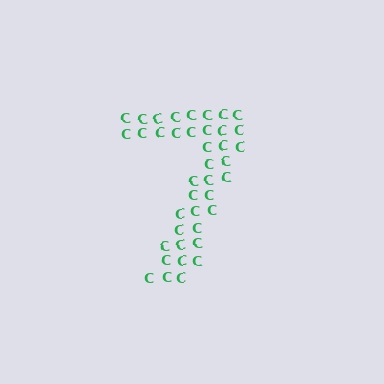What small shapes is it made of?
It is made of small letter C's.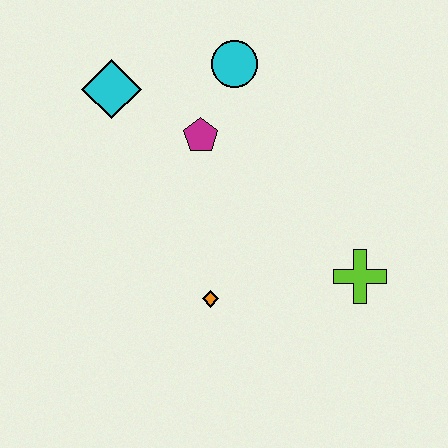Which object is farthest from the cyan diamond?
The lime cross is farthest from the cyan diamond.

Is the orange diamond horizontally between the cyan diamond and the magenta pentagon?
No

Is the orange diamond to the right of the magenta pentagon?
Yes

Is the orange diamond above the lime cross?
No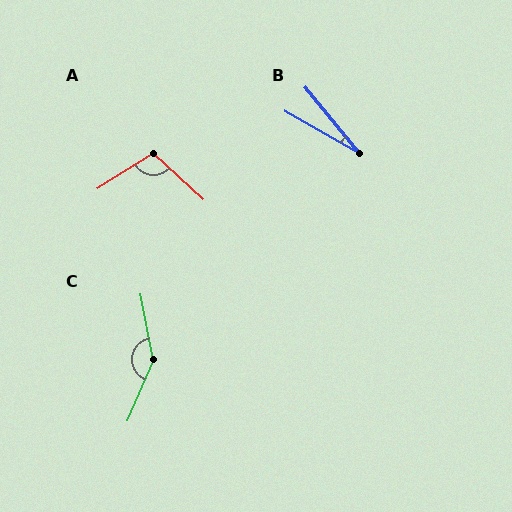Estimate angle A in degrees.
Approximately 106 degrees.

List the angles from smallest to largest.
B (20°), A (106°), C (146°).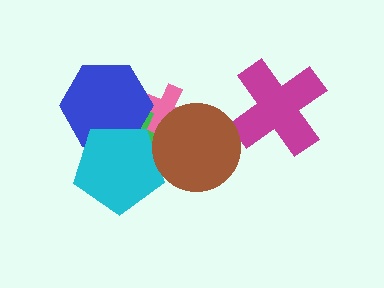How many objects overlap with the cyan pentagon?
4 objects overlap with the cyan pentagon.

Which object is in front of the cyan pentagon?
The brown circle is in front of the cyan pentagon.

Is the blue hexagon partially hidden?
Yes, it is partially covered by another shape.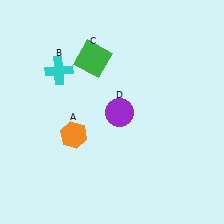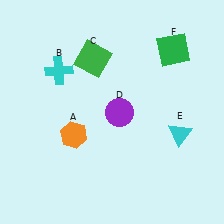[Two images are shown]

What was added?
A cyan triangle (E), a green square (F) were added in Image 2.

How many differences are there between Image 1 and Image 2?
There are 2 differences between the two images.